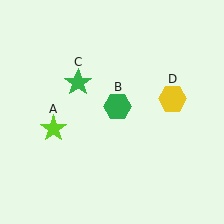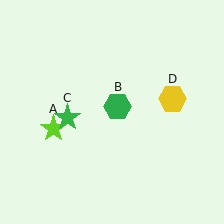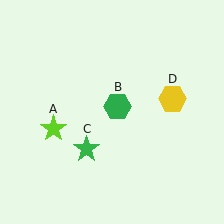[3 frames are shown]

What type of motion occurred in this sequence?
The green star (object C) rotated counterclockwise around the center of the scene.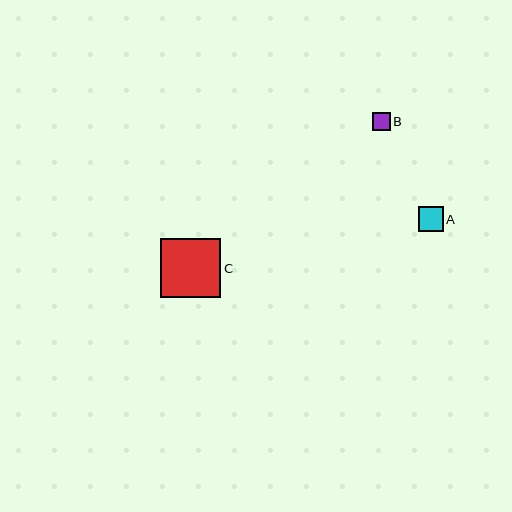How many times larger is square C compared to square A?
Square C is approximately 2.4 times the size of square A.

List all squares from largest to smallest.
From largest to smallest: C, A, B.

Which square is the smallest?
Square B is the smallest with a size of approximately 18 pixels.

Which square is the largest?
Square C is the largest with a size of approximately 60 pixels.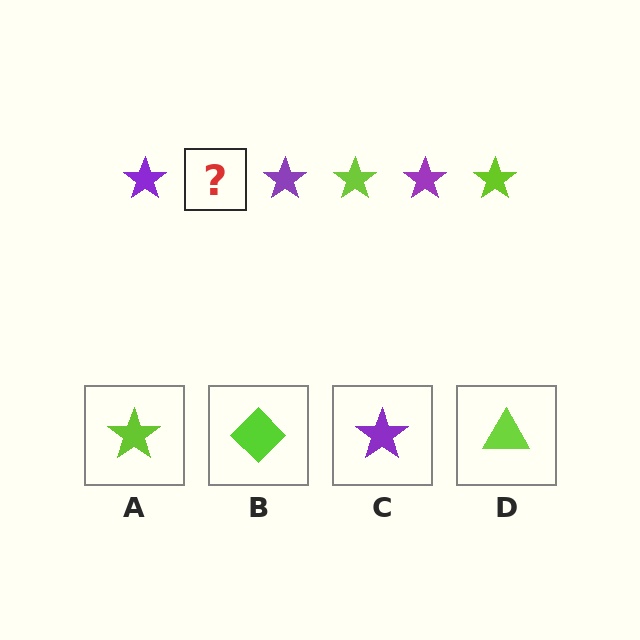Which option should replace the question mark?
Option A.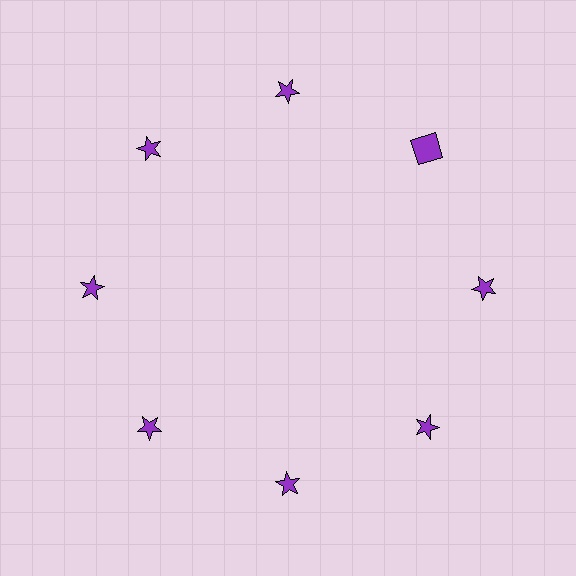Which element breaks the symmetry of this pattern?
The purple square at roughly the 2 o'clock position breaks the symmetry. All other shapes are purple stars.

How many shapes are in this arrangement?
There are 8 shapes arranged in a ring pattern.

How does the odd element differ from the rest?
It has a different shape: square instead of star.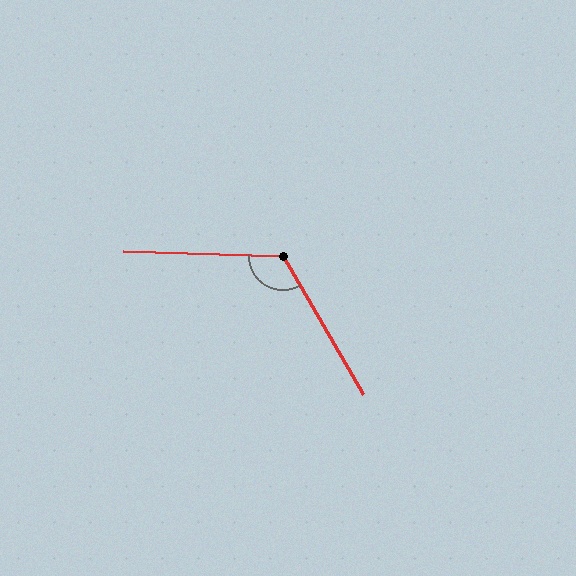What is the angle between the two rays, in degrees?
Approximately 122 degrees.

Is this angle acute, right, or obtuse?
It is obtuse.